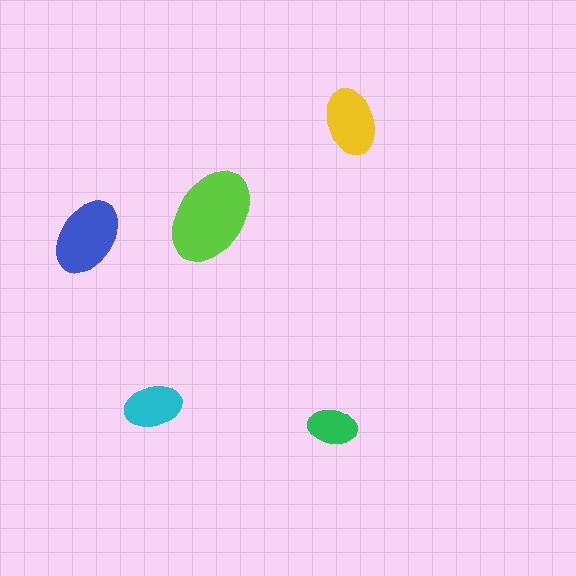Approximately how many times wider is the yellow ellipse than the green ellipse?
About 1.5 times wider.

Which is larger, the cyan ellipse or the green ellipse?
The cyan one.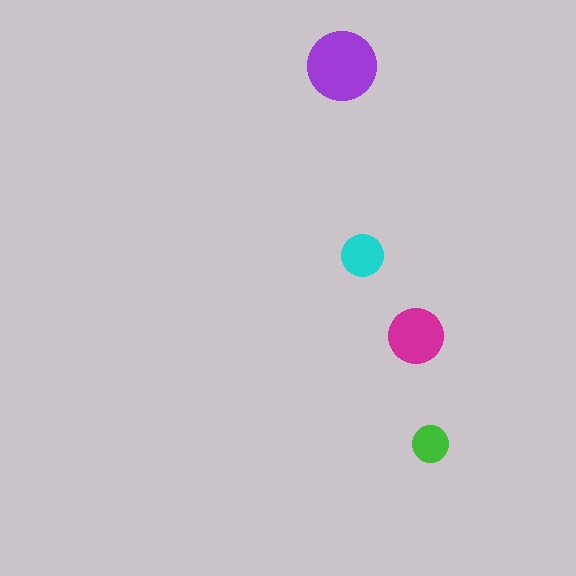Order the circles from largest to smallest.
the purple one, the magenta one, the cyan one, the green one.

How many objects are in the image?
There are 4 objects in the image.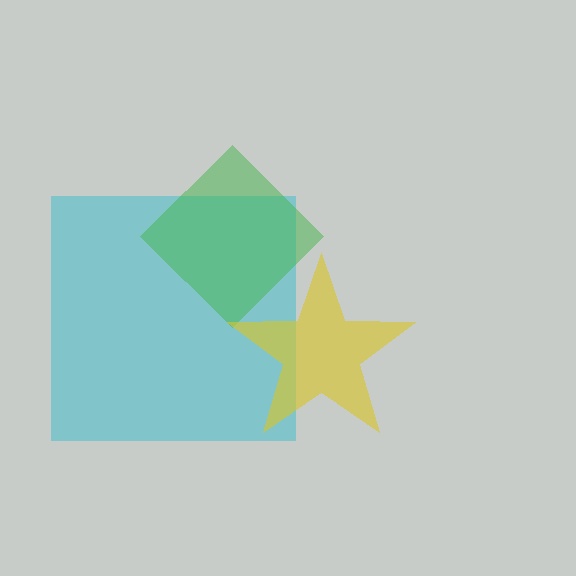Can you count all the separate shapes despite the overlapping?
Yes, there are 3 separate shapes.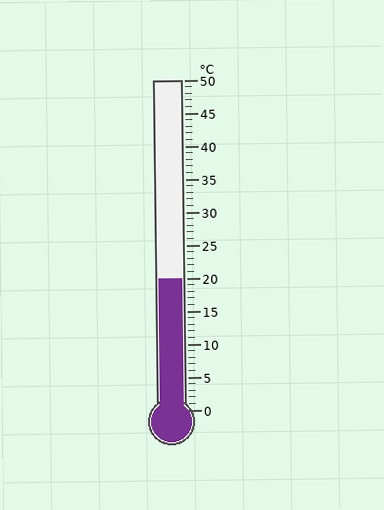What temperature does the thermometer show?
The thermometer shows approximately 20°C.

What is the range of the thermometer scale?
The thermometer scale ranges from 0°C to 50°C.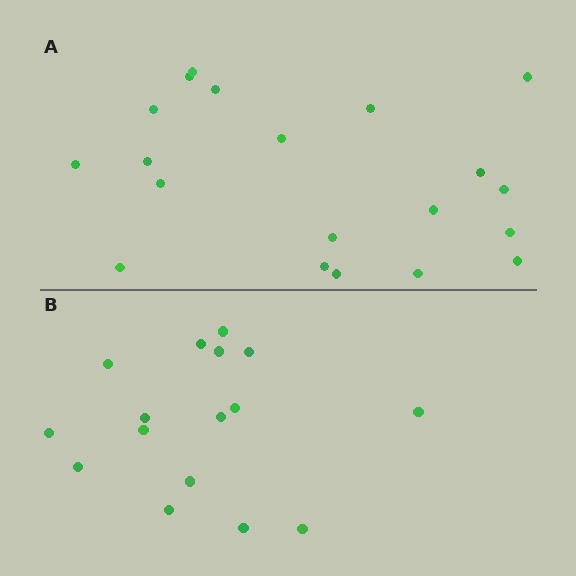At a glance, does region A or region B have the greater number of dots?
Region A (the top region) has more dots.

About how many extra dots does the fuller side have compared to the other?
Region A has about 4 more dots than region B.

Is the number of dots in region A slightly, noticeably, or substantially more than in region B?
Region A has noticeably more, but not dramatically so. The ratio is roughly 1.2 to 1.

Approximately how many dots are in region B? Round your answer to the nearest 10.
About 20 dots. (The exact count is 16, which rounds to 20.)